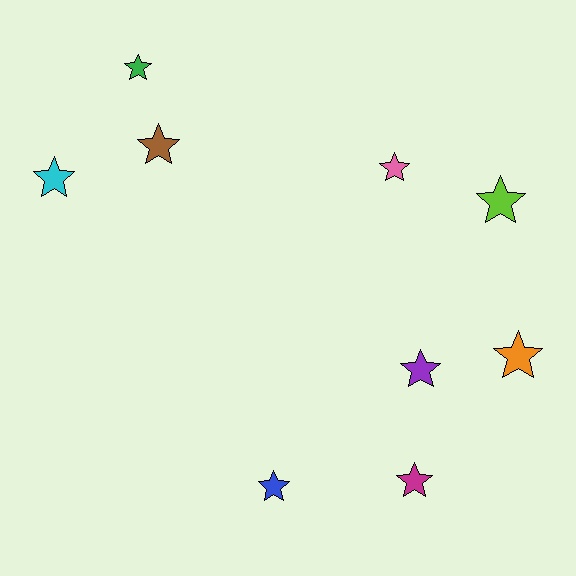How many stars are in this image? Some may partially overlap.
There are 9 stars.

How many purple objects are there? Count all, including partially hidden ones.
There is 1 purple object.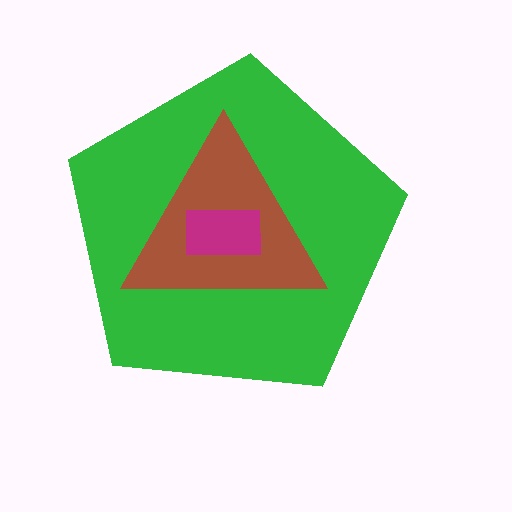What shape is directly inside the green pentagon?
The brown triangle.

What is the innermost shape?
The magenta rectangle.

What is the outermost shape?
The green pentagon.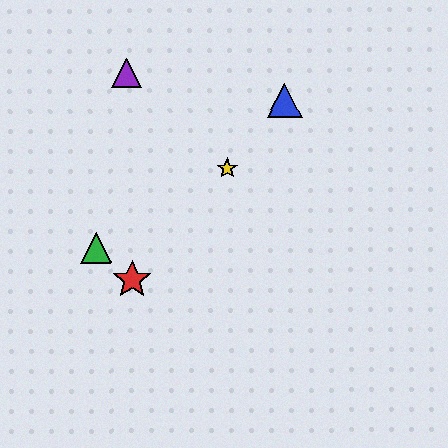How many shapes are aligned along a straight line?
3 shapes (the red star, the blue triangle, the yellow star) are aligned along a straight line.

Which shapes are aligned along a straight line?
The red star, the blue triangle, the yellow star are aligned along a straight line.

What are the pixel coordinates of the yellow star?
The yellow star is at (227, 168).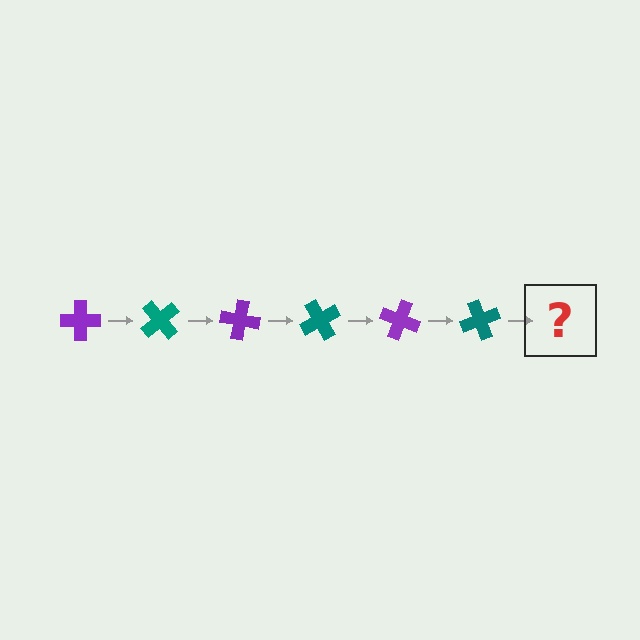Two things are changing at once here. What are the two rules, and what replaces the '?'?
The two rules are that it rotates 50 degrees each step and the color cycles through purple and teal. The '?' should be a purple cross, rotated 300 degrees from the start.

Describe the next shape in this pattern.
It should be a purple cross, rotated 300 degrees from the start.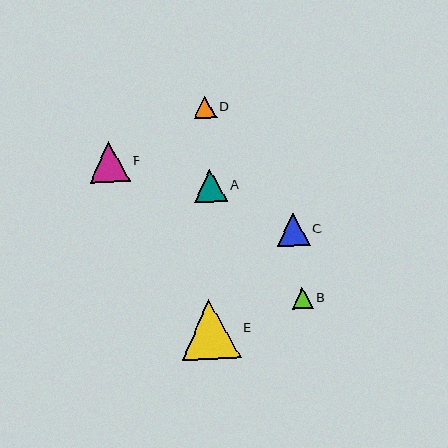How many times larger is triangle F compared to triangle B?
Triangle F is approximately 1.9 times the size of triangle B.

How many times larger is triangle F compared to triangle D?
Triangle F is approximately 1.8 times the size of triangle D.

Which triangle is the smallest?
Triangle B is the smallest with a size of approximately 21 pixels.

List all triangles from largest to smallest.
From largest to smallest: E, F, A, C, D, B.